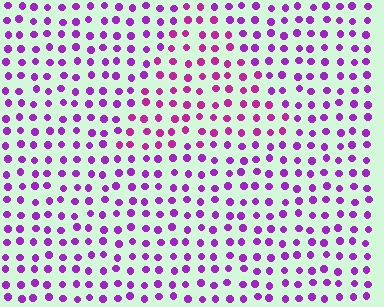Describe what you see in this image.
The image is filled with small purple elements in a uniform arrangement. A triangle-shaped region is visible where the elements are tinted to a slightly different hue, forming a subtle color boundary.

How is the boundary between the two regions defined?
The boundary is defined purely by a slight shift in hue (about 26 degrees). Spacing, size, and orientation are identical on both sides.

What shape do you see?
I see a triangle.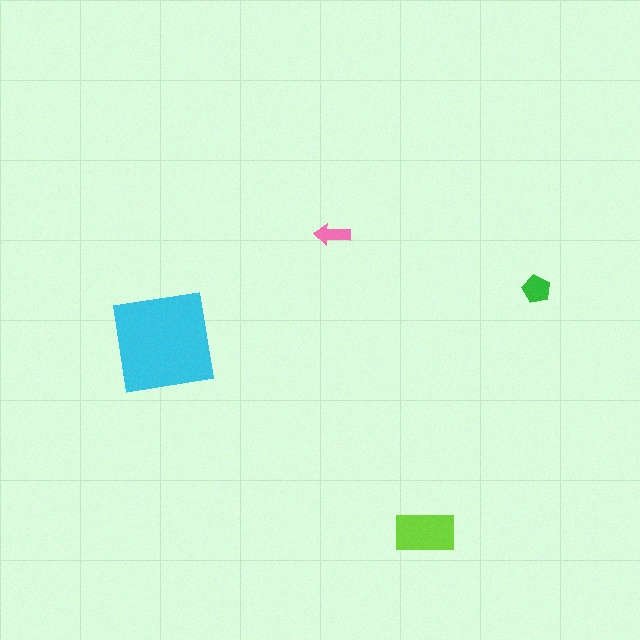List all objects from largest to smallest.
The cyan square, the lime rectangle, the green pentagon, the pink arrow.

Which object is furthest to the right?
The green pentagon is rightmost.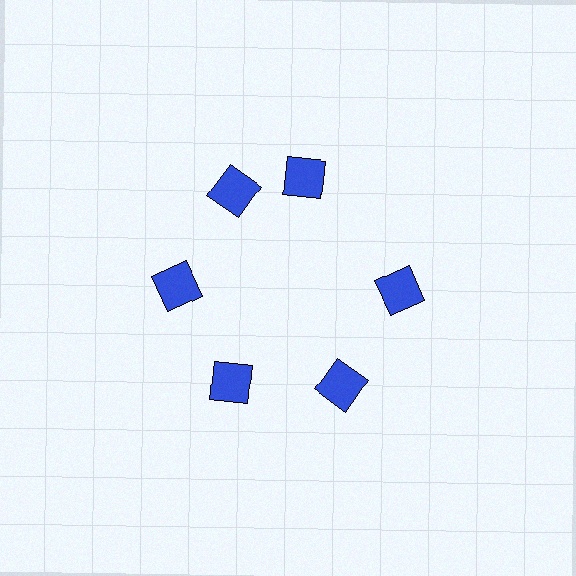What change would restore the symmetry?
The symmetry would be restored by rotating it back into even spacing with its neighbors so that all 6 squares sit at equal angles and equal distance from the center.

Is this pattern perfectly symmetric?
No. The 6 blue squares are arranged in a ring, but one element near the 1 o'clock position is rotated out of alignment along the ring, breaking the 6-fold rotational symmetry.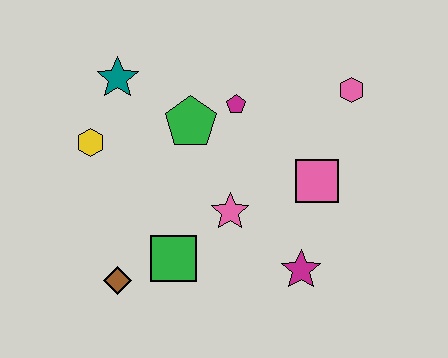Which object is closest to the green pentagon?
The magenta pentagon is closest to the green pentagon.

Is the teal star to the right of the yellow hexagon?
Yes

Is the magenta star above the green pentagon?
No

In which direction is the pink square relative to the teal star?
The pink square is to the right of the teal star.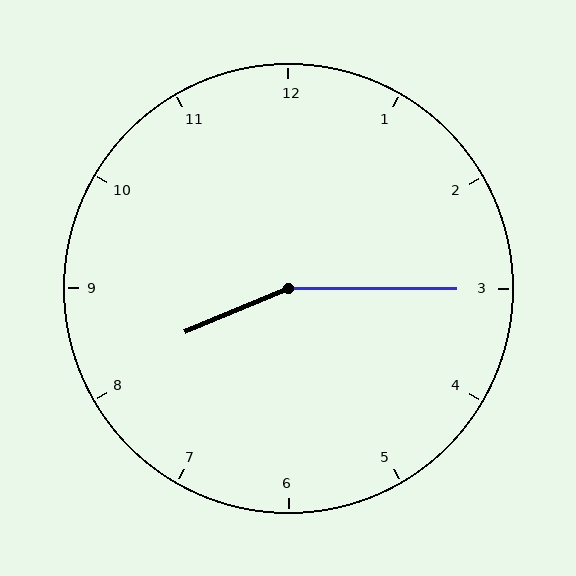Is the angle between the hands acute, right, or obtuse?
It is obtuse.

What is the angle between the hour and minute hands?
Approximately 158 degrees.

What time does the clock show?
8:15.